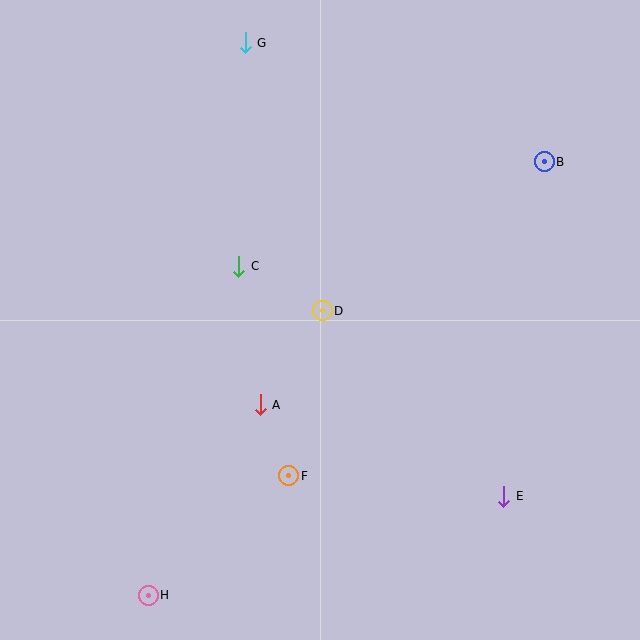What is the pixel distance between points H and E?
The distance between H and E is 369 pixels.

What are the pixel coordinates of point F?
Point F is at (289, 476).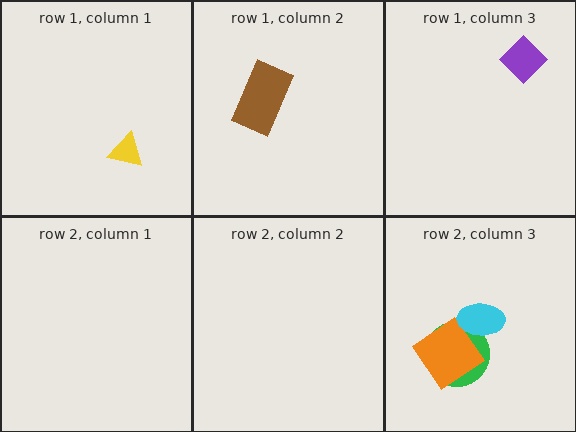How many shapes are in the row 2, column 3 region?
3.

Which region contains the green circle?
The row 2, column 3 region.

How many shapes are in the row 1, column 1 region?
1.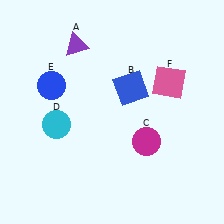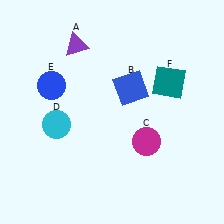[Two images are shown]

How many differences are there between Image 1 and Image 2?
There is 1 difference between the two images.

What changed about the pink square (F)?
In Image 1, F is pink. In Image 2, it changed to teal.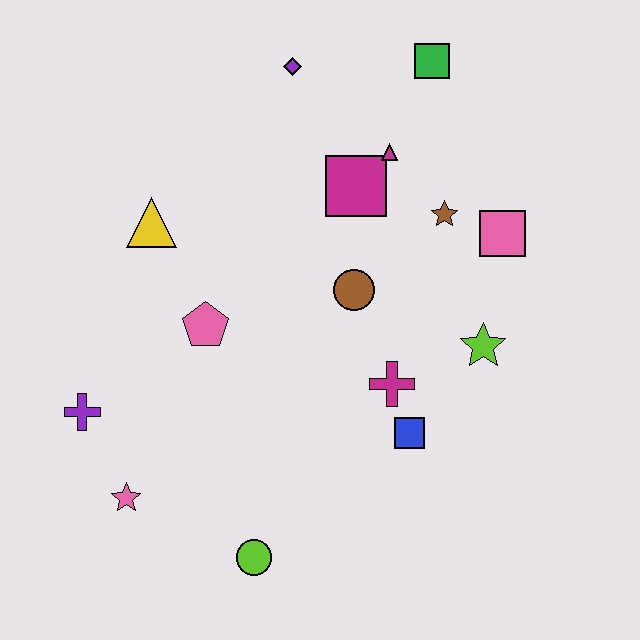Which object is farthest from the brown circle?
The pink star is farthest from the brown circle.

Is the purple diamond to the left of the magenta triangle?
Yes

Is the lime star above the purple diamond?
No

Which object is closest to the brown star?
The pink square is closest to the brown star.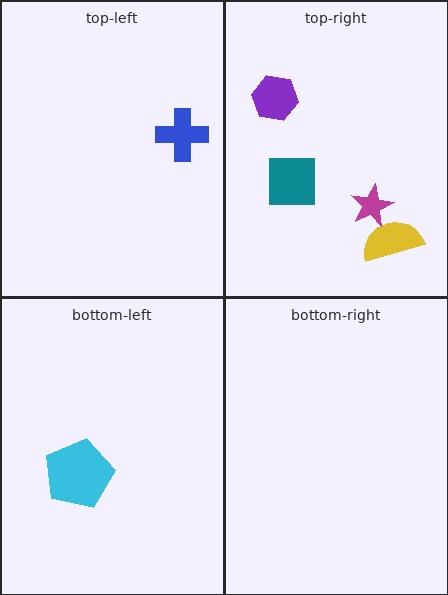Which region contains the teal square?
The top-right region.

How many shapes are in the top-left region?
1.